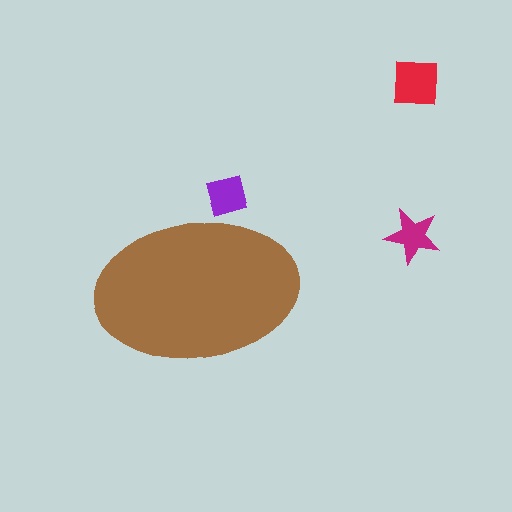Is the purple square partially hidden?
Yes, the purple square is partially hidden behind the brown ellipse.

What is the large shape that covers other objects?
A brown ellipse.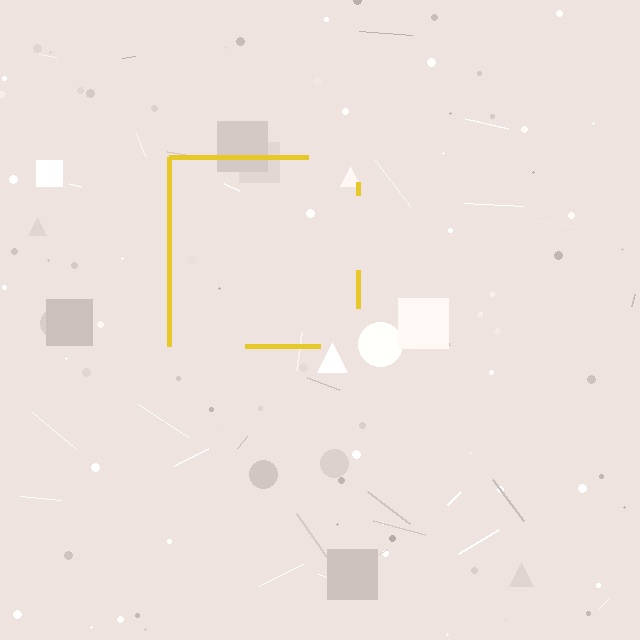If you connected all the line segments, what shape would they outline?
They would outline a square.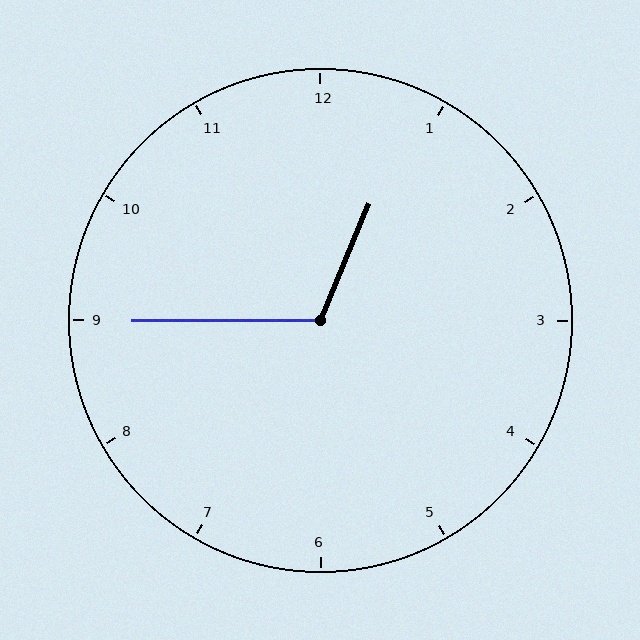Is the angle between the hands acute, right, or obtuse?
It is obtuse.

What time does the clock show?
12:45.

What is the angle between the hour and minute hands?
Approximately 112 degrees.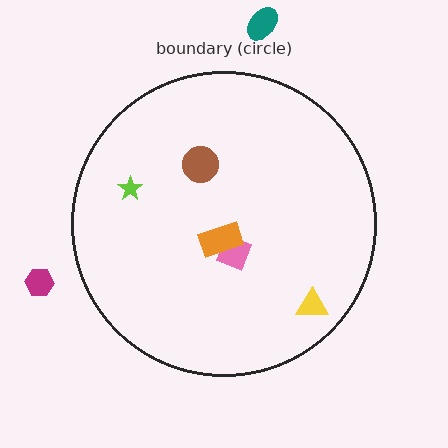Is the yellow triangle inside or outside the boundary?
Inside.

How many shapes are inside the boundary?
5 inside, 2 outside.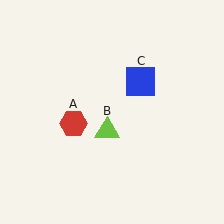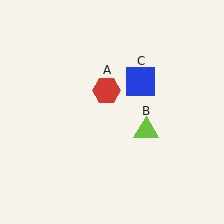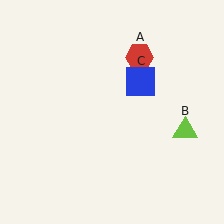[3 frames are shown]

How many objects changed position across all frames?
2 objects changed position: red hexagon (object A), lime triangle (object B).